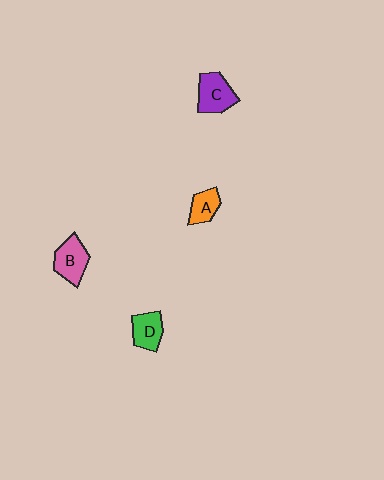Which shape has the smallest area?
Shape A (orange).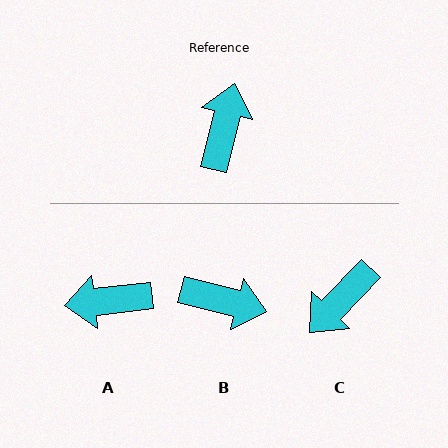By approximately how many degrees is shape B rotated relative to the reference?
Approximately 90 degrees clockwise.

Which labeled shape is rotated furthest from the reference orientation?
C, about 150 degrees away.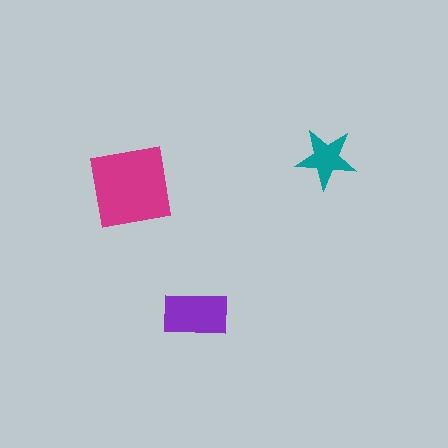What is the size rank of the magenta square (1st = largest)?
1st.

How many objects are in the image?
There are 3 objects in the image.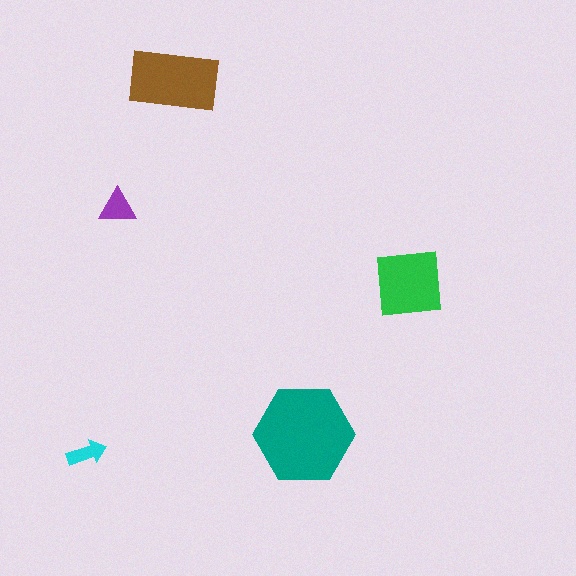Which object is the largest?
The teal hexagon.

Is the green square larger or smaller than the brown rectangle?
Smaller.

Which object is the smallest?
The cyan arrow.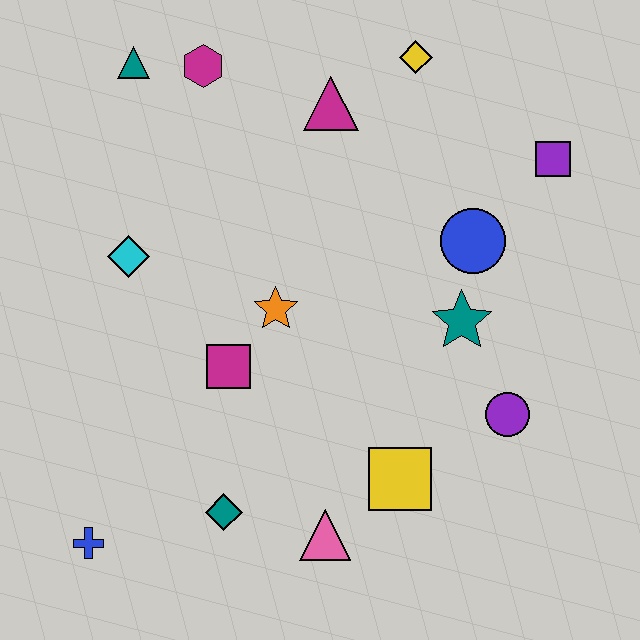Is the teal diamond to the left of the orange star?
Yes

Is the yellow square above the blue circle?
No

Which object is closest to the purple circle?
The teal star is closest to the purple circle.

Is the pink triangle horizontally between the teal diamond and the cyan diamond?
No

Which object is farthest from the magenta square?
The purple square is farthest from the magenta square.